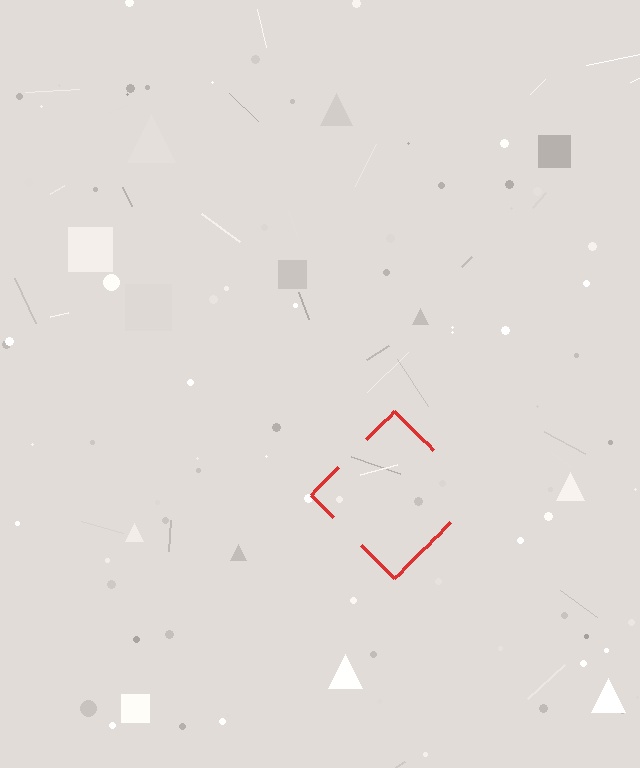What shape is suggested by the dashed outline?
The dashed outline suggests a diamond.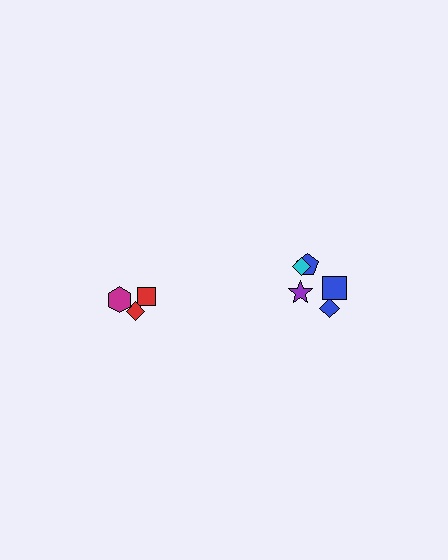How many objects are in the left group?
There are 3 objects.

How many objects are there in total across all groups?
There are 8 objects.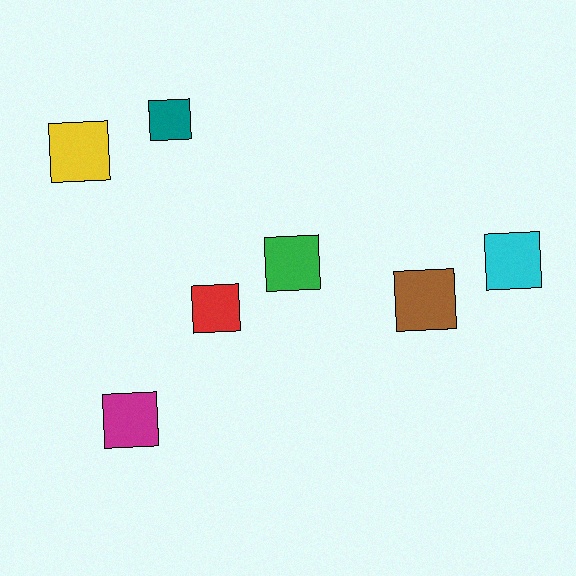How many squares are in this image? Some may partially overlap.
There are 7 squares.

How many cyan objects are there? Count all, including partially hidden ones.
There is 1 cyan object.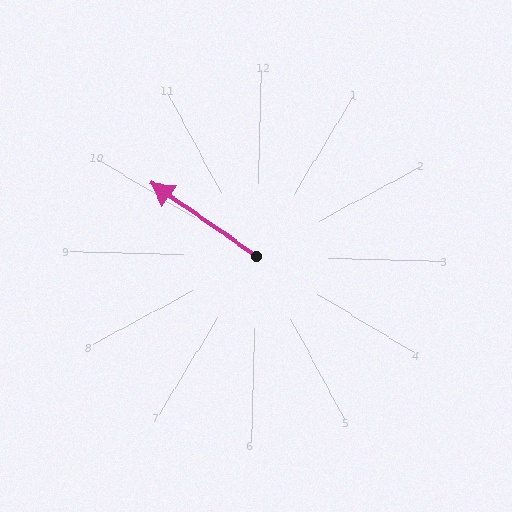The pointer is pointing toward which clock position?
Roughly 10 o'clock.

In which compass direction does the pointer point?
Northwest.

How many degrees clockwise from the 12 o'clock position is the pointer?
Approximately 303 degrees.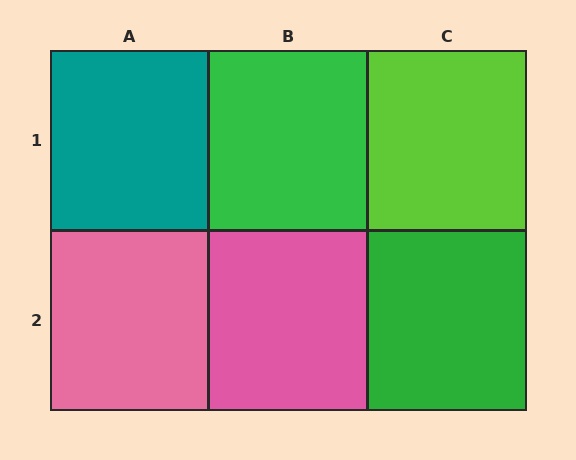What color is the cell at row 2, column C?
Green.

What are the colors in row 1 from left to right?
Teal, green, lime.